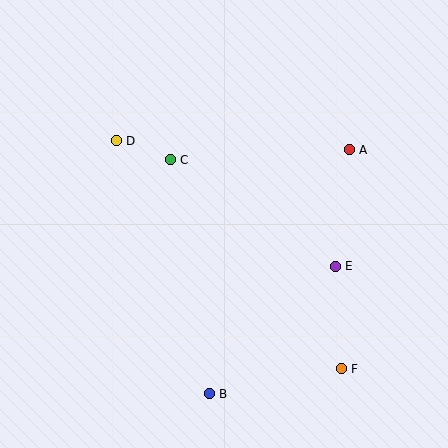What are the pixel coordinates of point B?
Point B is at (209, 394).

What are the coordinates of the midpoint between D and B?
The midpoint between D and B is at (163, 267).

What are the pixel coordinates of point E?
Point E is at (335, 266).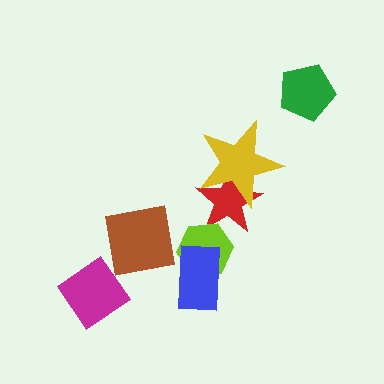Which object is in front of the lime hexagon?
The blue rectangle is in front of the lime hexagon.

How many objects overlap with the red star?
2 objects overlap with the red star.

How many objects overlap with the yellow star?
1 object overlaps with the yellow star.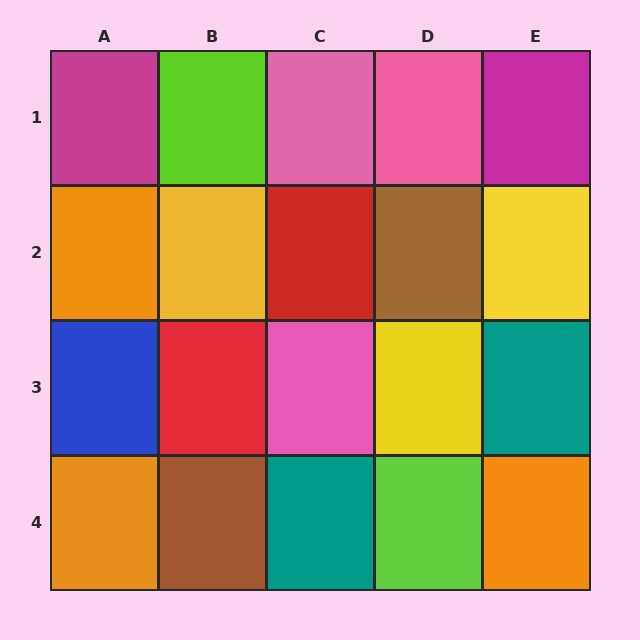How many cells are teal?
2 cells are teal.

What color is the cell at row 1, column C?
Pink.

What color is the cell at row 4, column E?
Orange.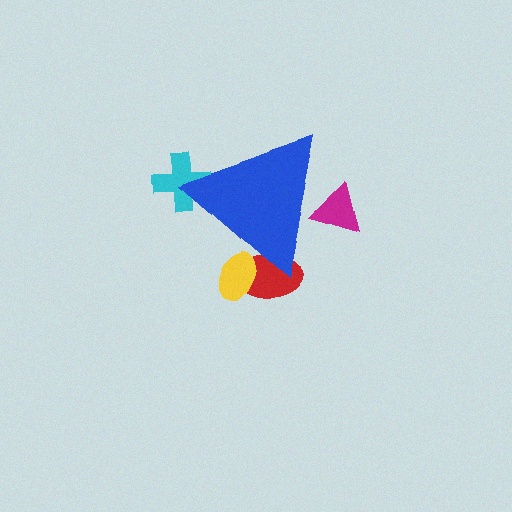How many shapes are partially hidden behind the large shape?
4 shapes are partially hidden.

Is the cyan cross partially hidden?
Yes, the cyan cross is partially hidden behind the blue triangle.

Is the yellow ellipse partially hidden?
Yes, the yellow ellipse is partially hidden behind the blue triangle.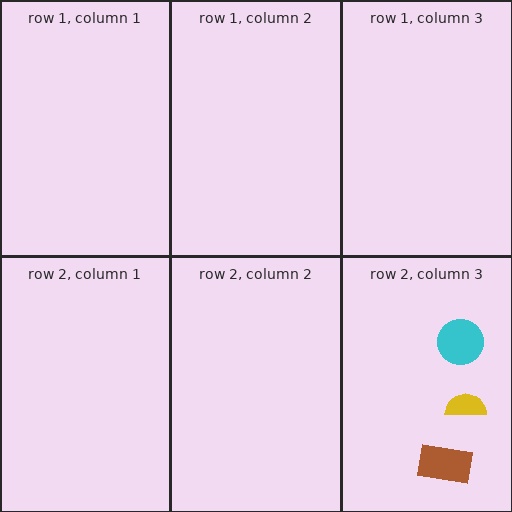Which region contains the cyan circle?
The row 2, column 3 region.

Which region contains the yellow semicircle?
The row 2, column 3 region.